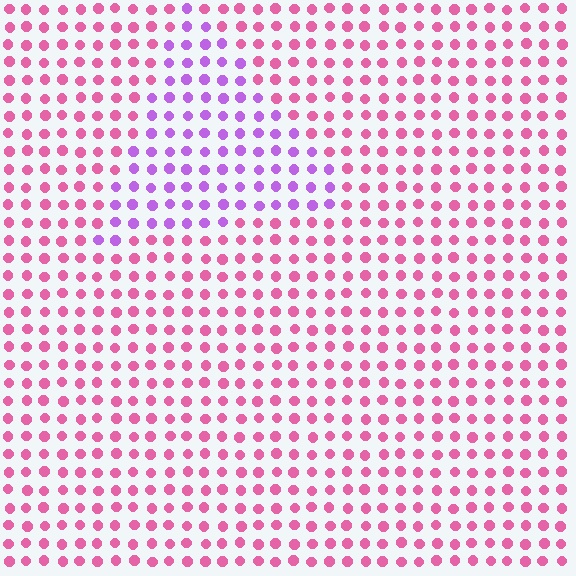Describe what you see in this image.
The image is filled with small pink elements in a uniform arrangement. A triangle-shaped region is visible where the elements are tinted to a slightly different hue, forming a subtle color boundary.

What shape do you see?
I see a triangle.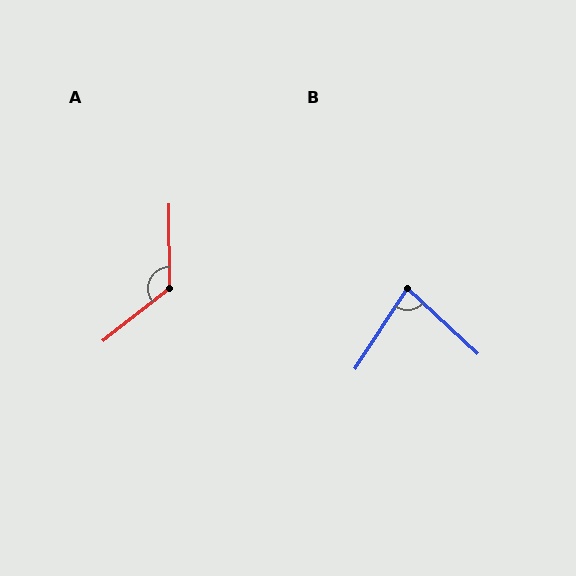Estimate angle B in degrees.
Approximately 80 degrees.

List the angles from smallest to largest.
B (80°), A (128°).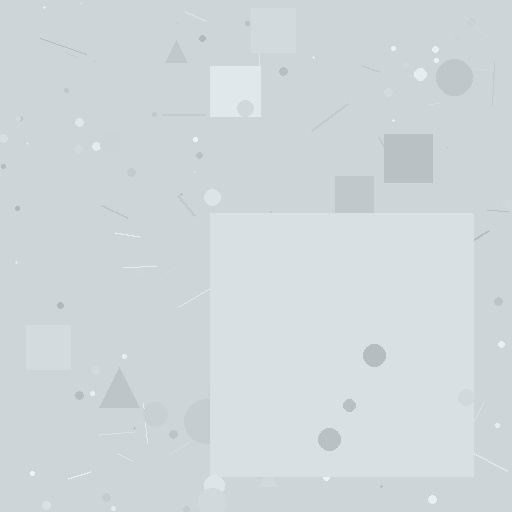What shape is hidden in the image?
A square is hidden in the image.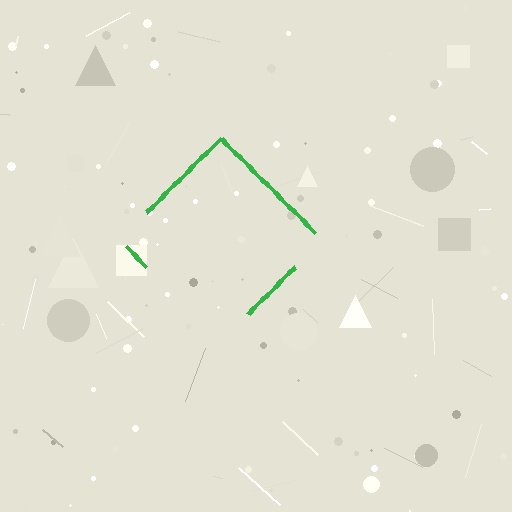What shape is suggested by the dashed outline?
The dashed outline suggests a diamond.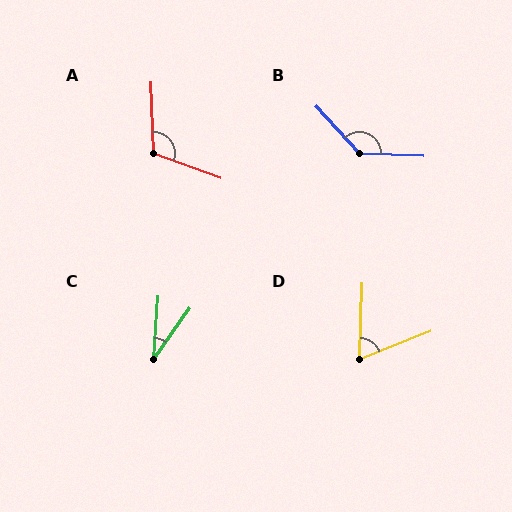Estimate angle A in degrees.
Approximately 112 degrees.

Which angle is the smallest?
C, at approximately 31 degrees.